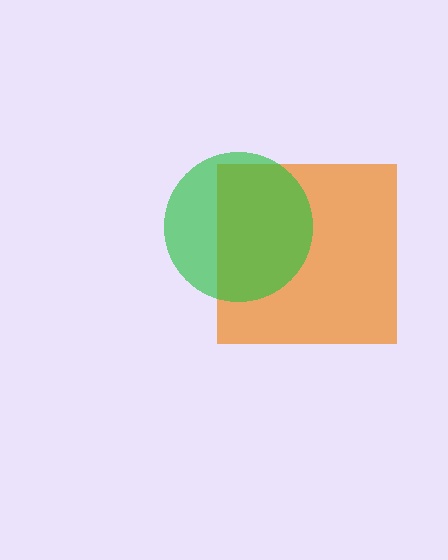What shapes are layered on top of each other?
The layered shapes are: an orange square, a green circle.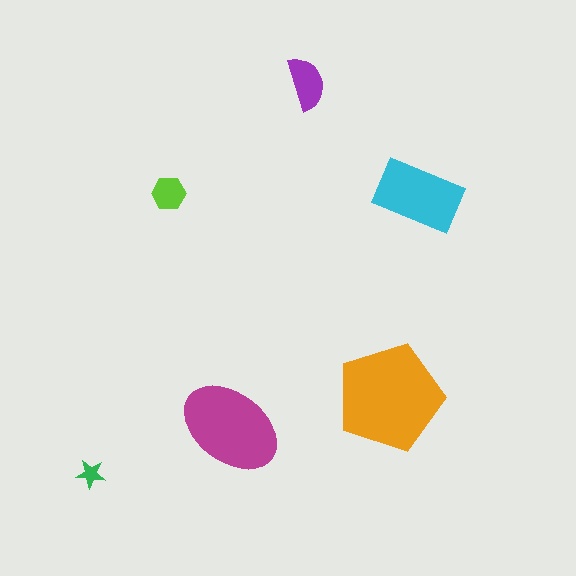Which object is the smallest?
The green star.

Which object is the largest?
The orange pentagon.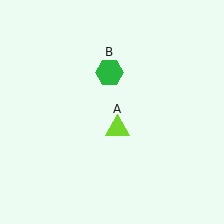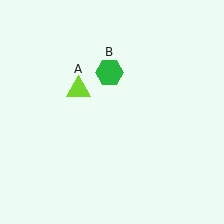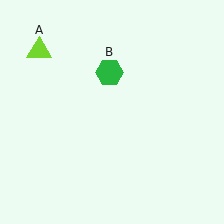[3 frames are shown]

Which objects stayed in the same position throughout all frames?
Green hexagon (object B) remained stationary.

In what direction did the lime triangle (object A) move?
The lime triangle (object A) moved up and to the left.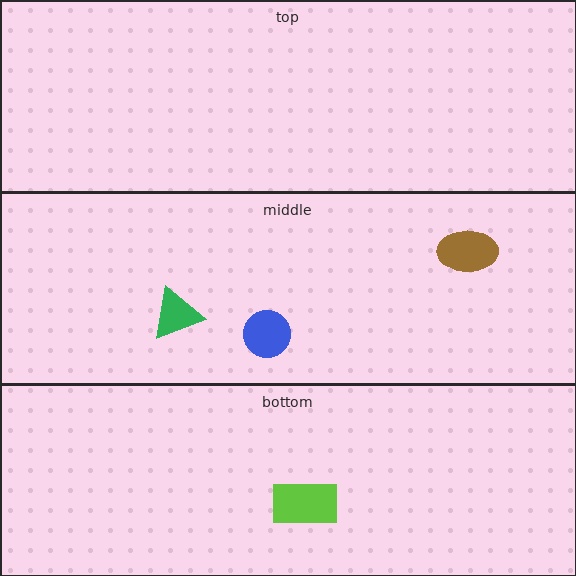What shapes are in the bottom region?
The lime rectangle.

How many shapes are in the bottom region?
1.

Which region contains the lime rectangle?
The bottom region.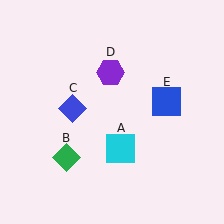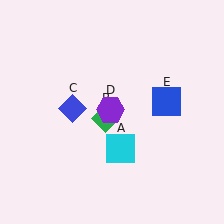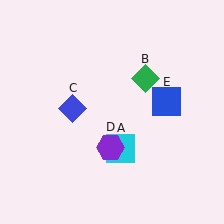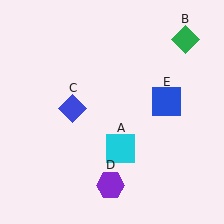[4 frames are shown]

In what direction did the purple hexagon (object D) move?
The purple hexagon (object D) moved down.